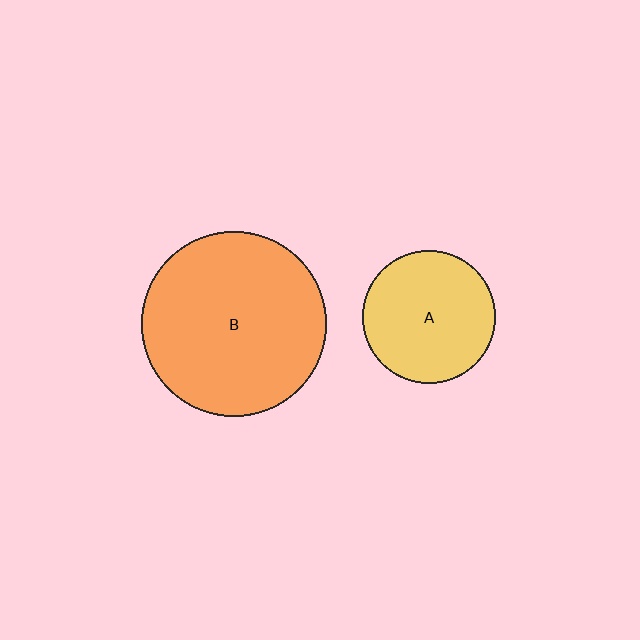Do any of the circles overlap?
No, none of the circles overlap.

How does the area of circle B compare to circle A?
Approximately 1.9 times.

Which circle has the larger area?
Circle B (orange).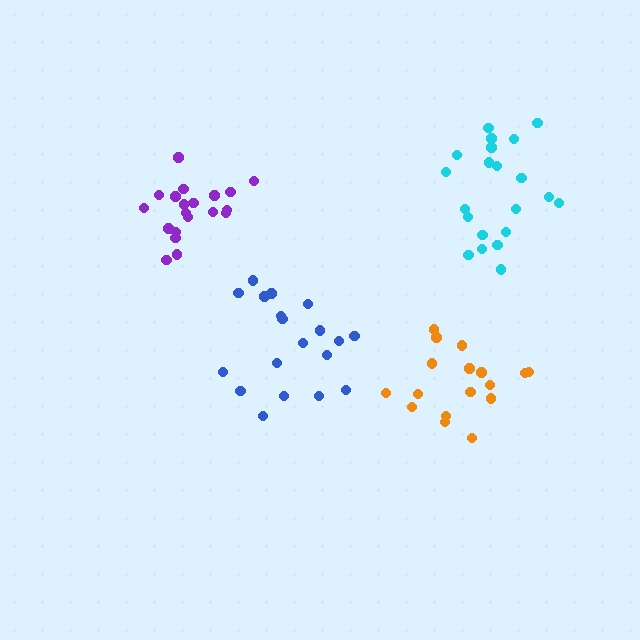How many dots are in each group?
Group 1: 21 dots, Group 2: 17 dots, Group 3: 20 dots, Group 4: 19 dots (77 total).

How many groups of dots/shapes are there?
There are 4 groups.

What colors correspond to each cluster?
The clusters are colored: cyan, orange, purple, blue.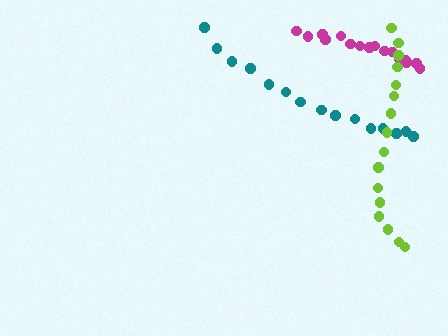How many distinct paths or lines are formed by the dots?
There are 3 distinct paths.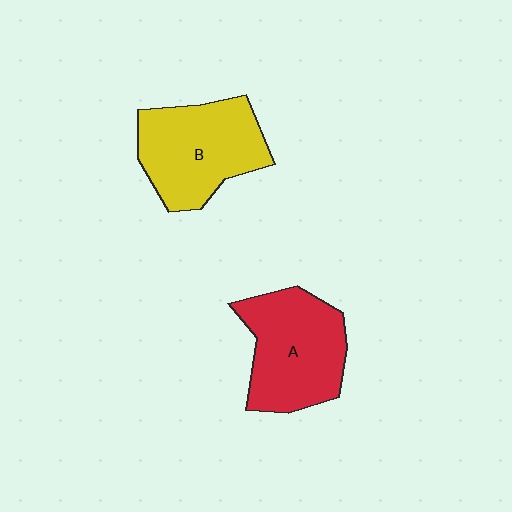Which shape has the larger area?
Shape B (yellow).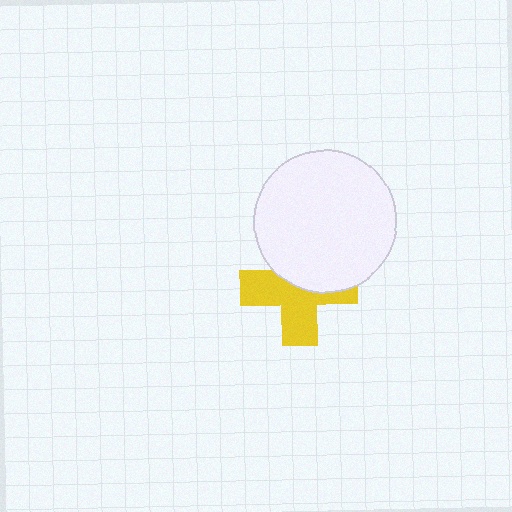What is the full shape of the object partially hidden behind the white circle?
The partially hidden object is a yellow cross.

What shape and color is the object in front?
The object in front is a white circle.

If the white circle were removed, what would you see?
You would see the complete yellow cross.